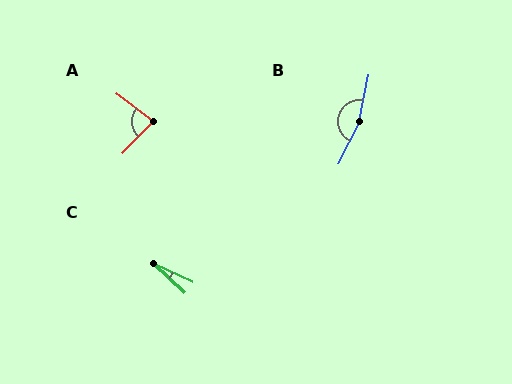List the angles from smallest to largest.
C (19°), A (84°), B (165°).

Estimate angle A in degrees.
Approximately 84 degrees.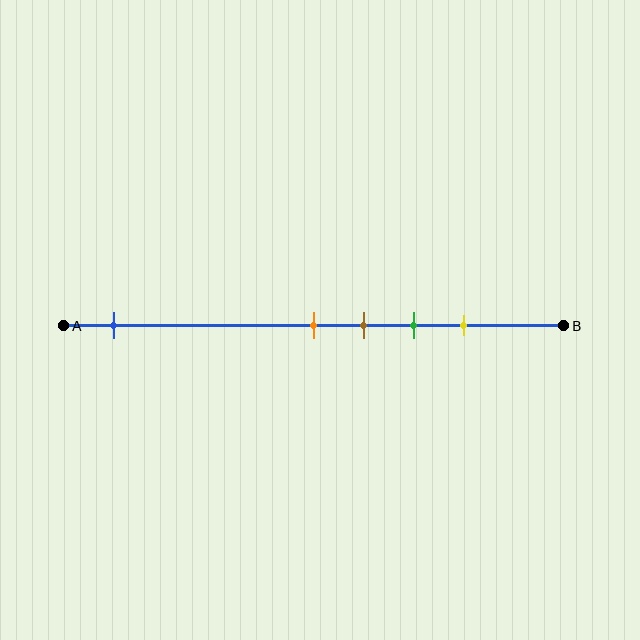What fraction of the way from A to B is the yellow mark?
The yellow mark is approximately 80% (0.8) of the way from A to B.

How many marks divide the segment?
There are 5 marks dividing the segment.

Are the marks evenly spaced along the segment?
No, the marks are not evenly spaced.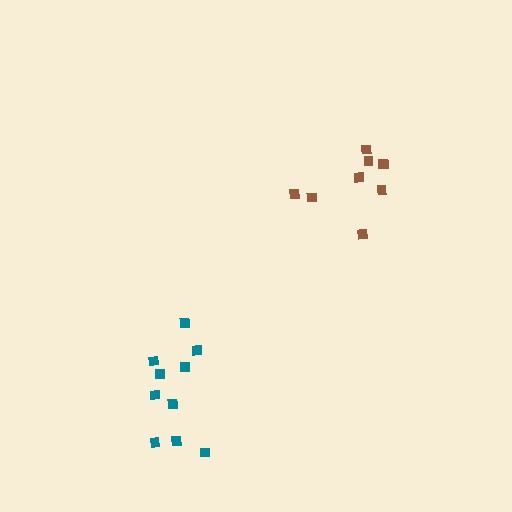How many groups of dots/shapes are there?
There are 2 groups.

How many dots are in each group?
Group 1: 10 dots, Group 2: 9 dots (19 total).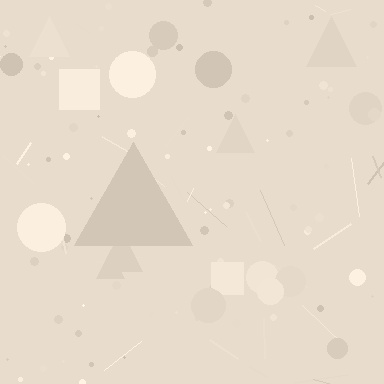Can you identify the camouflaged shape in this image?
The camouflaged shape is a triangle.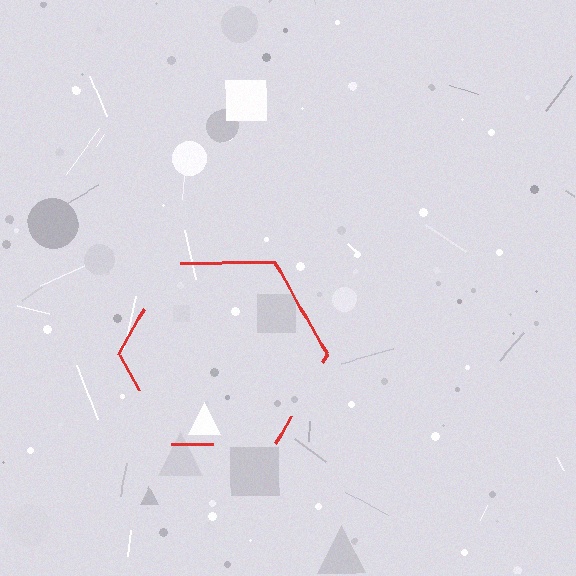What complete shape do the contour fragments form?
The contour fragments form a hexagon.